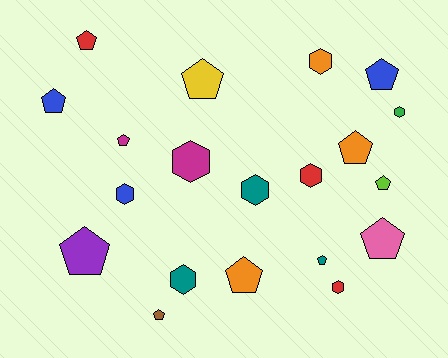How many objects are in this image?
There are 20 objects.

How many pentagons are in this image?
There are 12 pentagons.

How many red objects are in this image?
There are 3 red objects.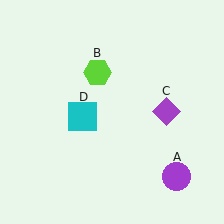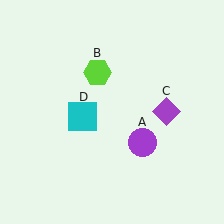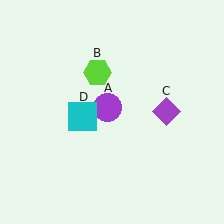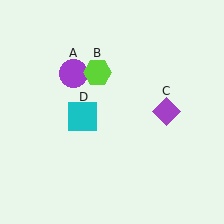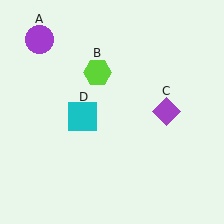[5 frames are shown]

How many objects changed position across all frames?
1 object changed position: purple circle (object A).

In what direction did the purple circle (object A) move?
The purple circle (object A) moved up and to the left.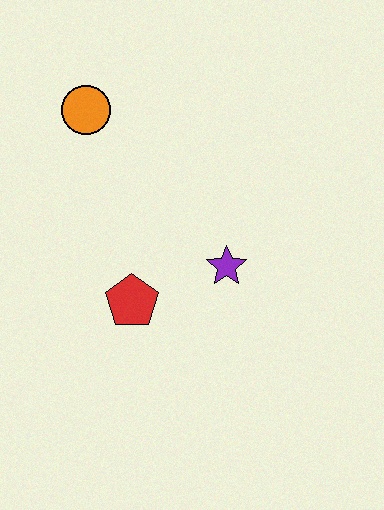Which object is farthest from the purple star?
The orange circle is farthest from the purple star.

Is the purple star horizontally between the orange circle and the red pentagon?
No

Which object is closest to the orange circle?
The red pentagon is closest to the orange circle.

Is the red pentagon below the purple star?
Yes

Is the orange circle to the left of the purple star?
Yes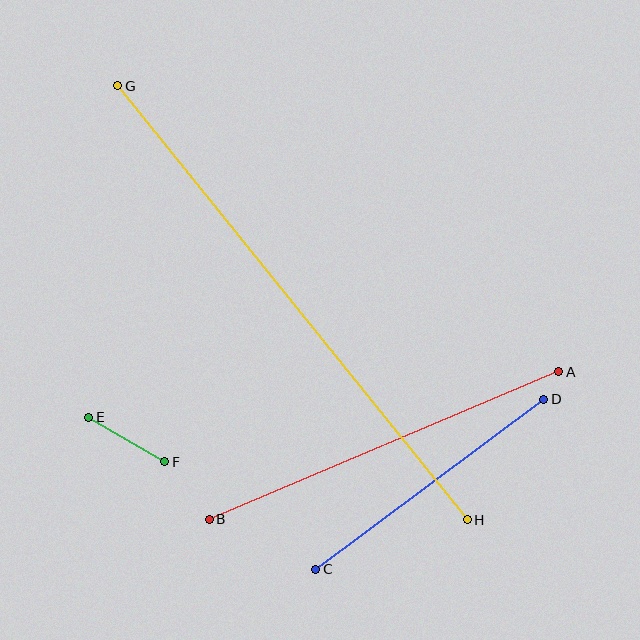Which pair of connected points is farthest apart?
Points G and H are farthest apart.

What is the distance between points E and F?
The distance is approximately 88 pixels.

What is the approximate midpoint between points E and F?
The midpoint is at approximately (127, 440) pixels.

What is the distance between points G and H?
The distance is approximately 557 pixels.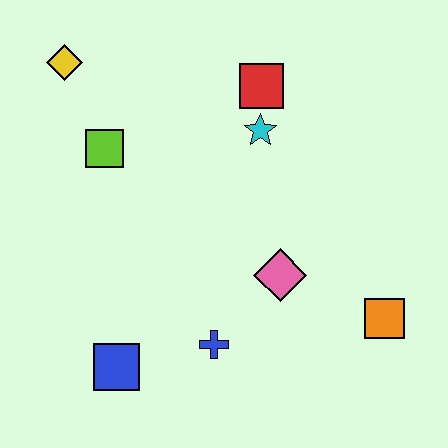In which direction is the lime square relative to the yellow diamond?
The lime square is below the yellow diamond.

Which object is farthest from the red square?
The blue square is farthest from the red square.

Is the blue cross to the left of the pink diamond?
Yes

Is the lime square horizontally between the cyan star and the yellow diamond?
Yes